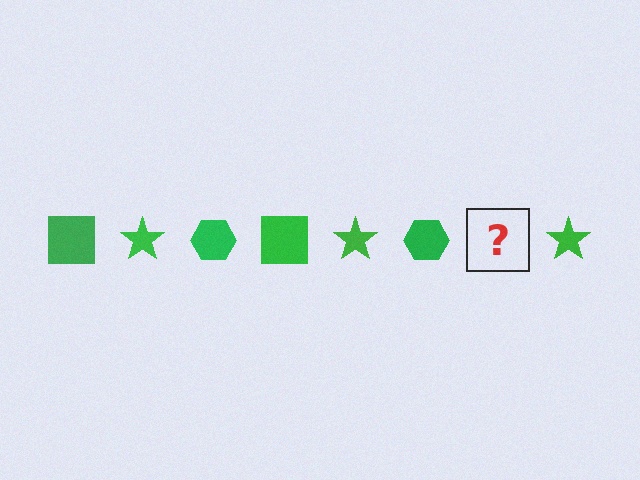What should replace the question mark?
The question mark should be replaced with a green square.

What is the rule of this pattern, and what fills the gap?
The rule is that the pattern cycles through square, star, hexagon shapes in green. The gap should be filled with a green square.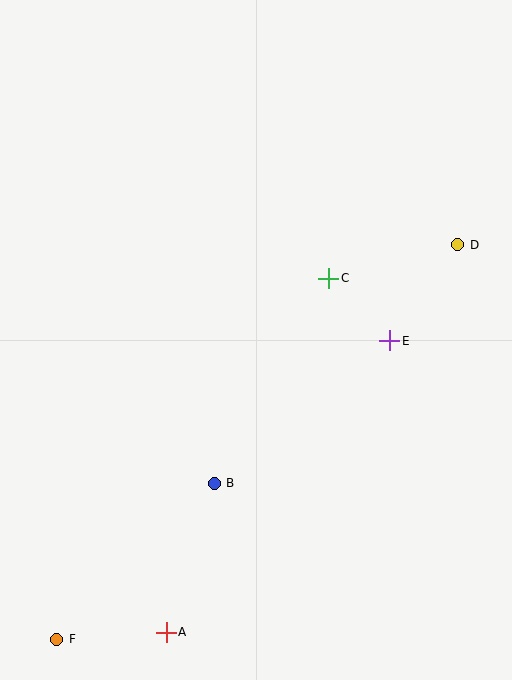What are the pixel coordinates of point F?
Point F is at (57, 639).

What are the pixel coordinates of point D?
Point D is at (458, 245).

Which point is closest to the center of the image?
Point C at (329, 278) is closest to the center.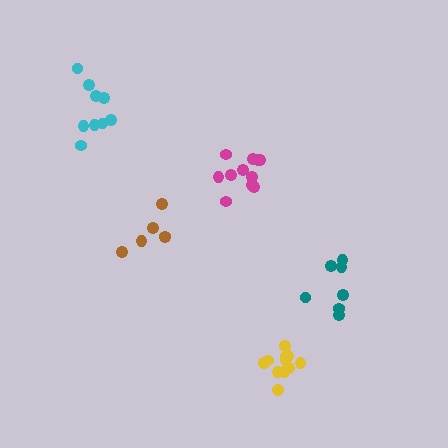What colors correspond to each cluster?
The clusters are colored: magenta, brown, yellow, teal, cyan.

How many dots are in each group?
Group 1: 11 dots, Group 2: 6 dots, Group 3: 11 dots, Group 4: 7 dots, Group 5: 9 dots (44 total).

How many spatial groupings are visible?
There are 5 spatial groupings.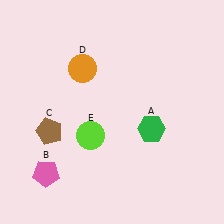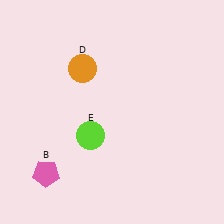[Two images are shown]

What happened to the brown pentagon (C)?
The brown pentagon (C) was removed in Image 2. It was in the bottom-left area of Image 1.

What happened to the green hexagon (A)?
The green hexagon (A) was removed in Image 2. It was in the bottom-right area of Image 1.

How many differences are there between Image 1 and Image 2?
There are 2 differences between the two images.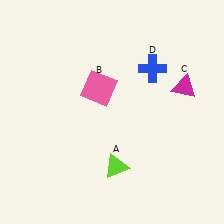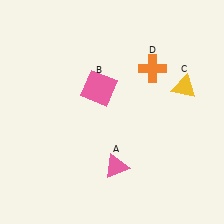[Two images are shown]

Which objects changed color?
A changed from lime to pink. C changed from magenta to yellow. D changed from blue to orange.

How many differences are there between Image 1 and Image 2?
There are 3 differences between the two images.